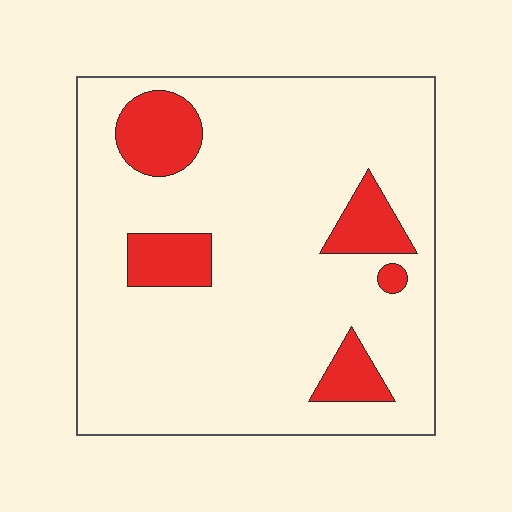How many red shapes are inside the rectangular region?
5.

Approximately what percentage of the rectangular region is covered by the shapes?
Approximately 15%.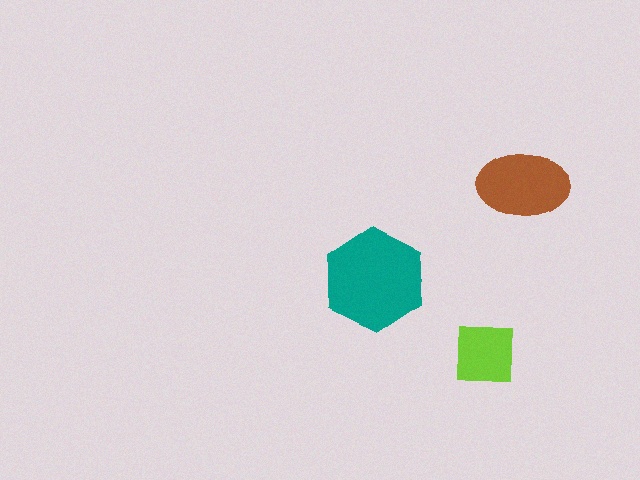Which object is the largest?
The teal hexagon.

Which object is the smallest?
The lime square.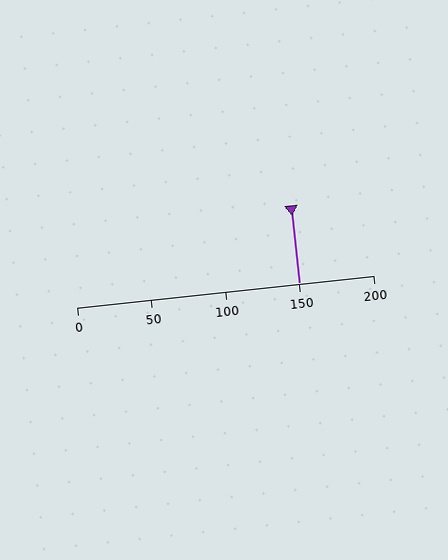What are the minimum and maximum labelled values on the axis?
The axis runs from 0 to 200.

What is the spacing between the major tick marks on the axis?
The major ticks are spaced 50 apart.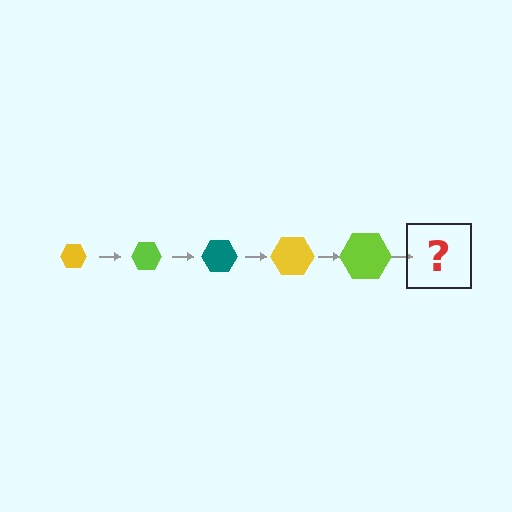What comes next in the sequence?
The next element should be a teal hexagon, larger than the previous one.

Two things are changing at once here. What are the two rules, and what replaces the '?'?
The two rules are that the hexagon grows larger each step and the color cycles through yellow, lime, and teal. The '?' should be a teal hexagon, larger than the previous one.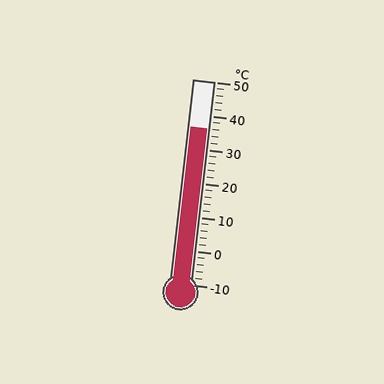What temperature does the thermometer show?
The thermometer shows approximately 36°C.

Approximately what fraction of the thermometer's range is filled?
The thermometer is filled to approximately 75% of its range.